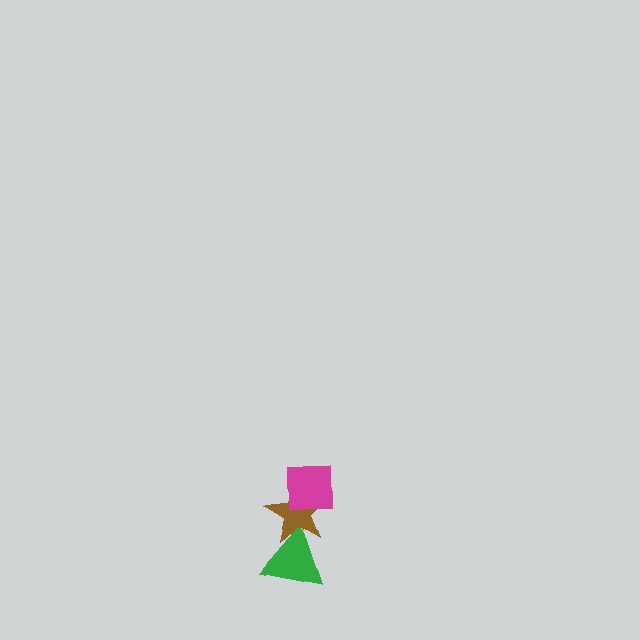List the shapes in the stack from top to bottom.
From top to bottom: the magenta square, the brown star, the green triangle.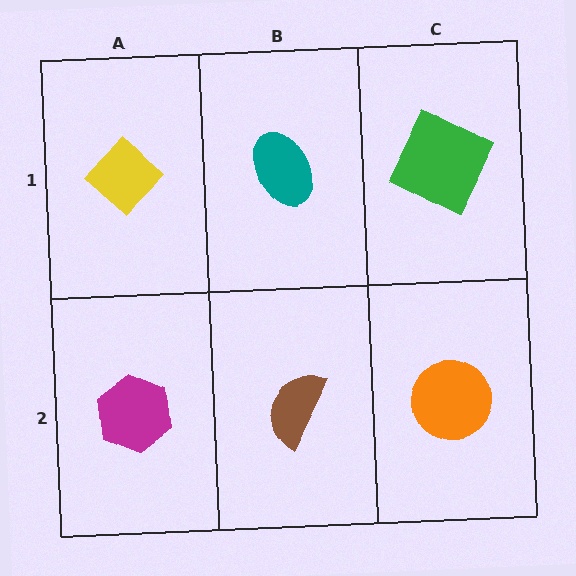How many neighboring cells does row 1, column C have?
2.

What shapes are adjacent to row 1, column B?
A brown semicircle (row 2, column B), a yellow diamond (row 1, column A), a green square (row 1, column C).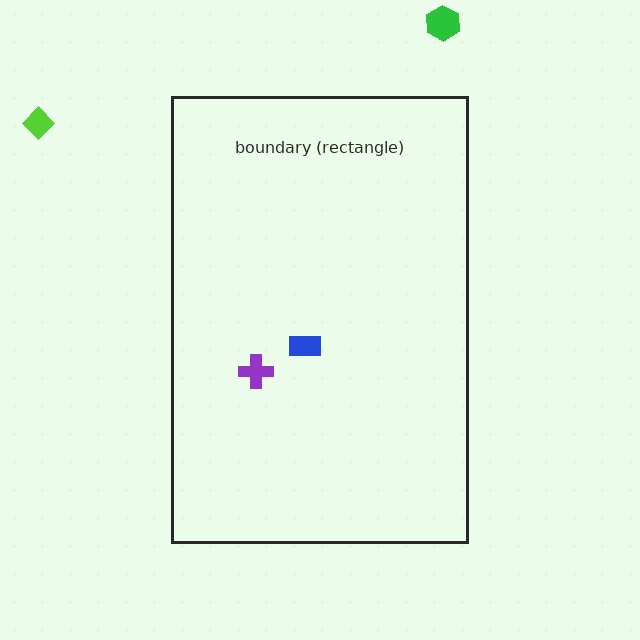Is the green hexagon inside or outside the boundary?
Outside.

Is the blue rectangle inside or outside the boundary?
Inside.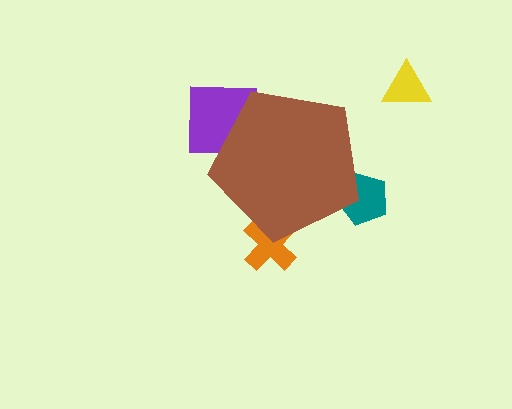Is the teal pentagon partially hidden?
Yes, the teal pentagon is partially hidden behind the brown pentagon.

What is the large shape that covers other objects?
A brown pentagon.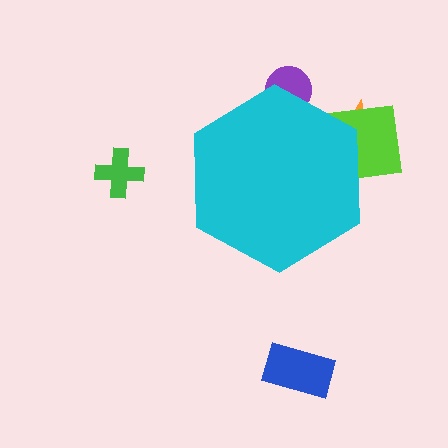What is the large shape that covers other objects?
A cyan hexagon.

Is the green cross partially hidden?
No, the green cross is fully visible.